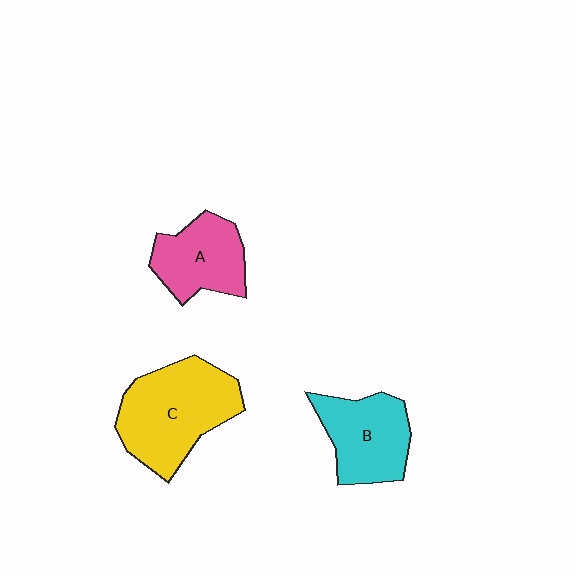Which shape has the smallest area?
Shape A (pink).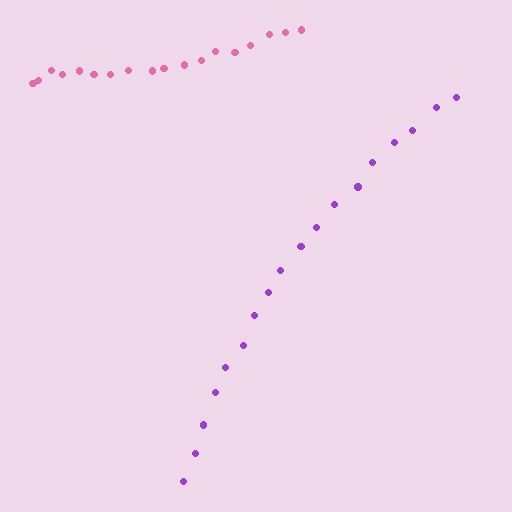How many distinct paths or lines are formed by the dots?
There are 2 distinct paths.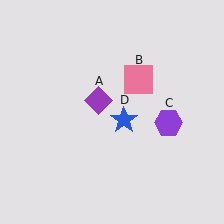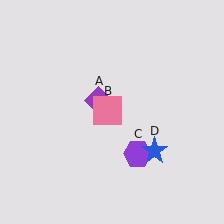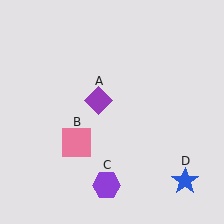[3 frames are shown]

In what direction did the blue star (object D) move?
The blue star (object D) moved down and to the right.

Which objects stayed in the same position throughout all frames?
Purple diamond (object A) remained stationary.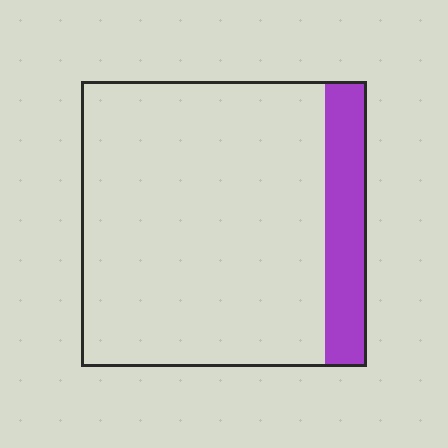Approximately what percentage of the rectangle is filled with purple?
Approximately 15%.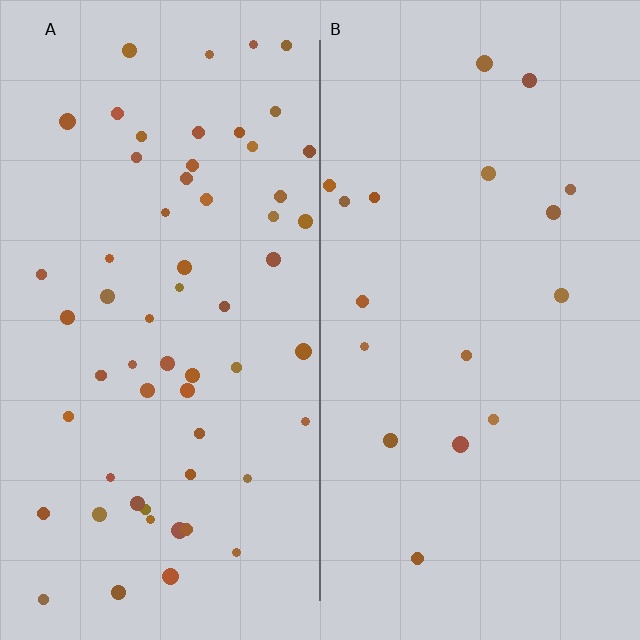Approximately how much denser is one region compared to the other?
Approximately 3.4× — region A over region B.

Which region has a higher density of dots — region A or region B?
A (the left).